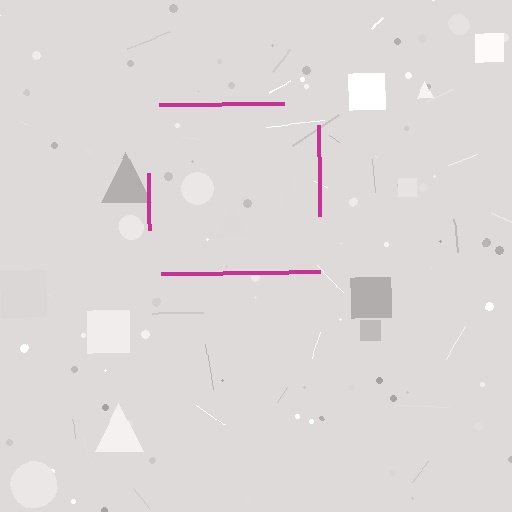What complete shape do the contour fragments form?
The contour fragments form a square.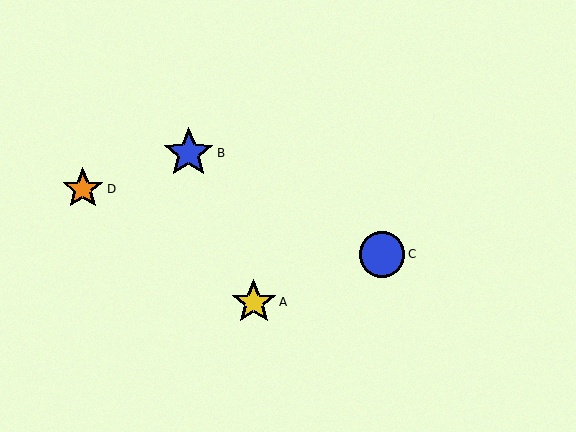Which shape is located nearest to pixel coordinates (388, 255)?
The blue circle (labeled C) at (382, 254) is nearest to that location.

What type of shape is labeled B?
Shape B is a blue star.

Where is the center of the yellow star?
The center of the yellow star is at (254, 302).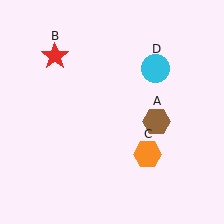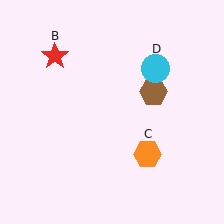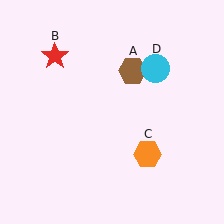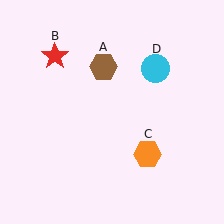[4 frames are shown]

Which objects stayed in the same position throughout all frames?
Red star (object B) and orange hexagon (object C) and cyan circle (object D) remained stationary.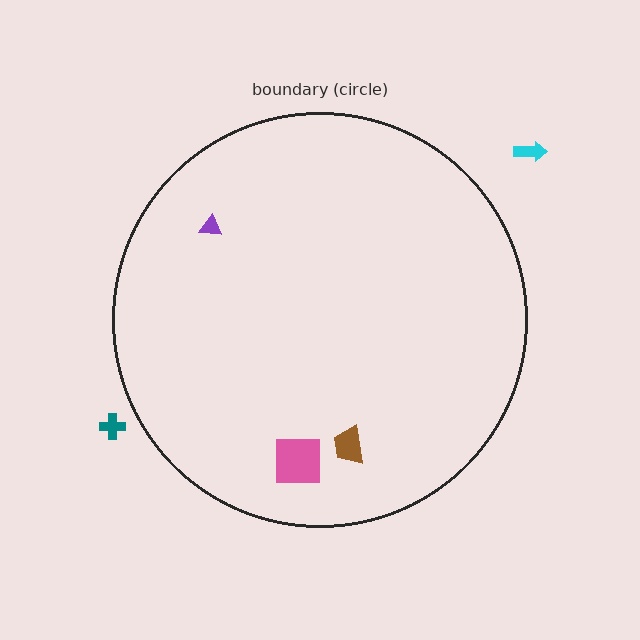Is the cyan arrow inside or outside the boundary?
Outside.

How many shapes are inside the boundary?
3 inside, 2 outside.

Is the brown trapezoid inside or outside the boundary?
Inside.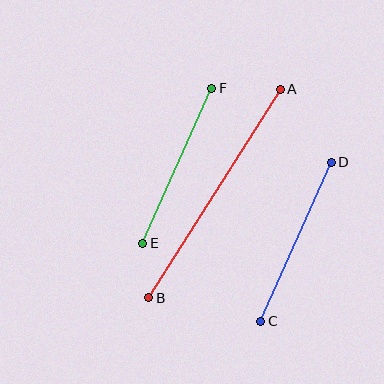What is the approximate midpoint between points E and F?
The midpoint is at approximately (177, 166) pixels.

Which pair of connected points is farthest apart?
Points A and B are farthest apart.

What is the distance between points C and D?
The distance is approximately 174 pixels.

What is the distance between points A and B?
The distance is approximately 247 pixels.